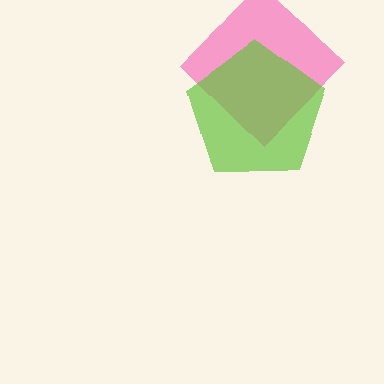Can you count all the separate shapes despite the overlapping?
Yes, there are 2 separate shapes.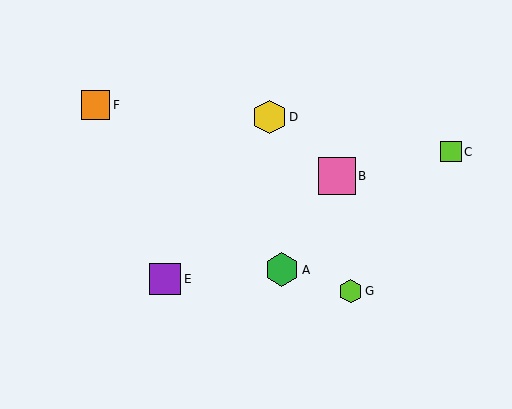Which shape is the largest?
The pink square (labeled B) is the largest.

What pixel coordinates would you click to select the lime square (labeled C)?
Click at (451, 152) to select the lime square C.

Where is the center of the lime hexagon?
The center of the lime hexagon is at (350, 291).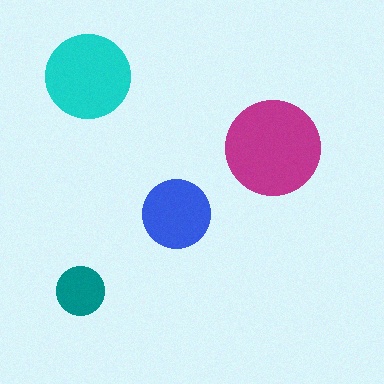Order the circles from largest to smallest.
the magenta one, the cyan one, the blue one, the teal one.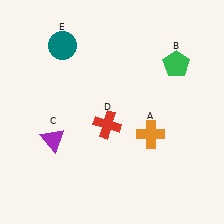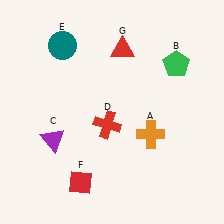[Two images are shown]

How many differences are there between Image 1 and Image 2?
There are 2 differences between the two images.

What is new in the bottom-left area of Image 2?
A red diamond (F) was added in the bottom-left area of Image 2.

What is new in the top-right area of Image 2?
A red triangle (G) was added in the top-right area of Image 2.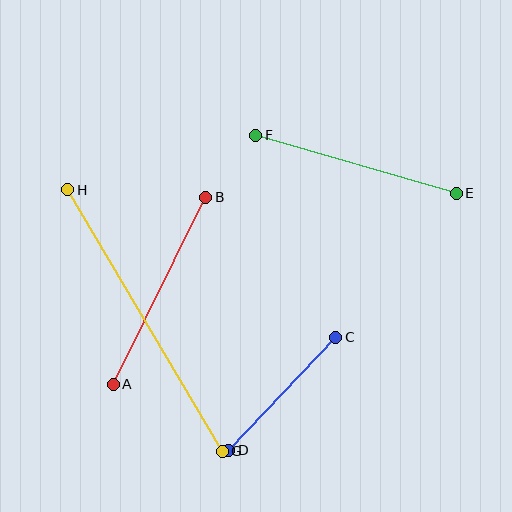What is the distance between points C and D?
The distance is approximately 155 pixels.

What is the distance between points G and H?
The distance is approximately 304 pixels.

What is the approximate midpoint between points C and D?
The midpoint is at approximately (282, 394) pixels.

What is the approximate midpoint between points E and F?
The midpoint is at approximately (356, 164) pixels.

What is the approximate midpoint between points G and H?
The midpoint is at approximately (145, 320) pixels.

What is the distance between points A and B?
The distance is approximately 209 pixels.